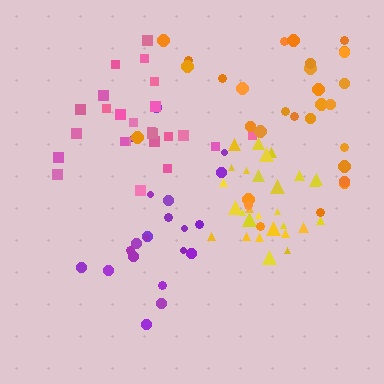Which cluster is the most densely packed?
Yellow.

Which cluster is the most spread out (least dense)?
Orange.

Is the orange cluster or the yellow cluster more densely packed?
Yellow.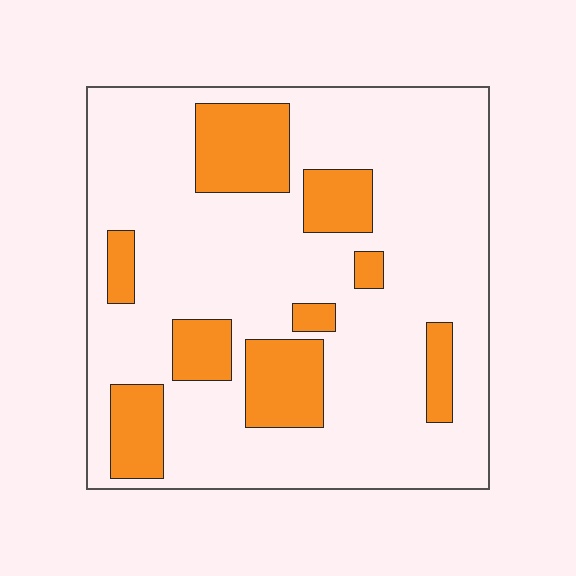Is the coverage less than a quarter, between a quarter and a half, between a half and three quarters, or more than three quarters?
Less than a quarter.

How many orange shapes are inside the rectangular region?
9.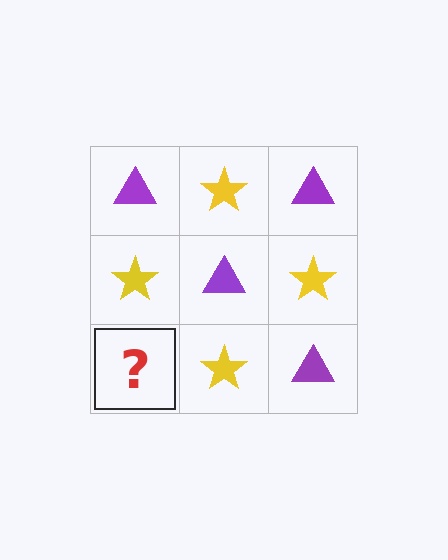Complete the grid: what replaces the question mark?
The question mark should be replaced with a purple triangle.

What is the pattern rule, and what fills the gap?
The rule is that it alternates purple triangle and yellow star in a checkerboard pattern. The gap should be filled with a purple triangle.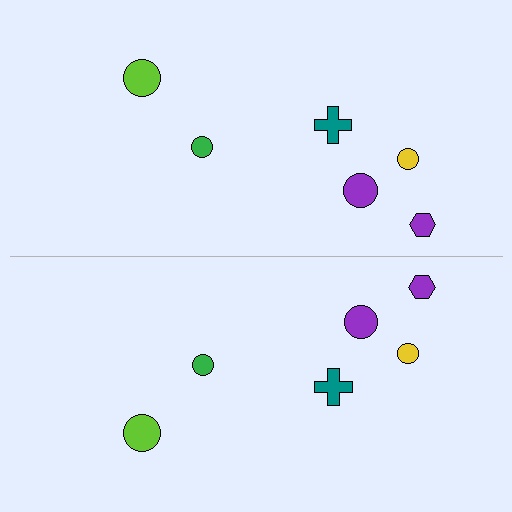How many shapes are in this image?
There are 12 shapes in this image.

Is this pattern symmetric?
Yes, this pattern has bilateral (reflection) symmetry.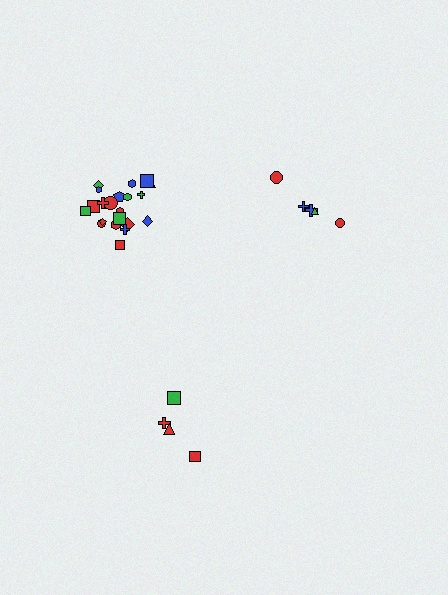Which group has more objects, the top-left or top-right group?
The top-left group.